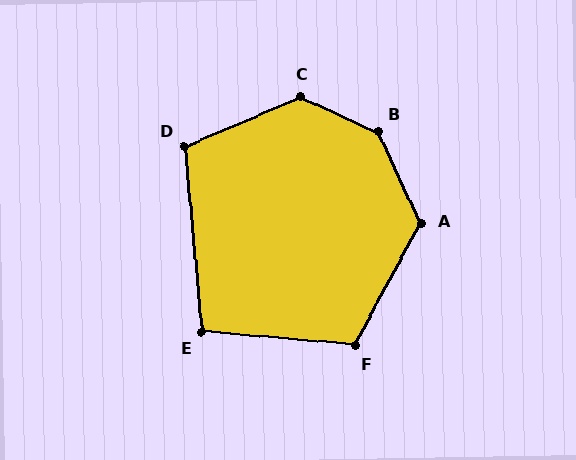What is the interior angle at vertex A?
Approximately 127 degrees (obtuse).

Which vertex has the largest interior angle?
B, at approximately 139 degrees.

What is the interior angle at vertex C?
Approximately 133 degrees (obtuse).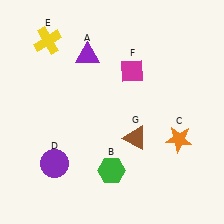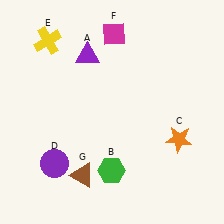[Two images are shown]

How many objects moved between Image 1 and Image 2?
2 objects moved between the two images.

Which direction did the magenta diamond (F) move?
The magenta diamond (F) moved up.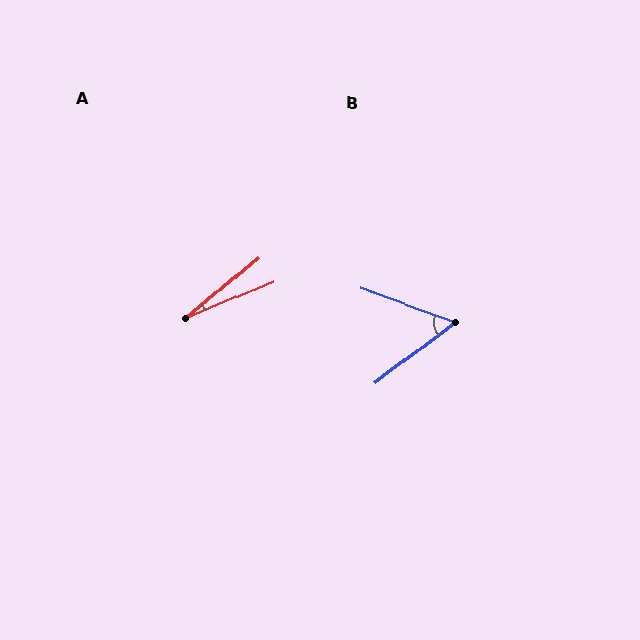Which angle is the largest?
B, at approximately 57 degrees.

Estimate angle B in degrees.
Approximately 57 degrees.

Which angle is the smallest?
A, at approximately 17 degrees.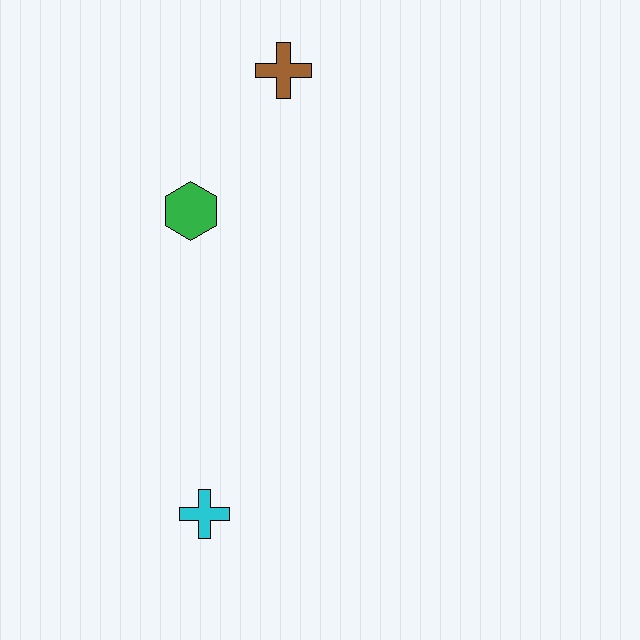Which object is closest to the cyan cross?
The green hexagon is closest to the cyan cross.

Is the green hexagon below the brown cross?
Yes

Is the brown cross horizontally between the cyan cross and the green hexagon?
No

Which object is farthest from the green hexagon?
The cyan cross is farthest from the green hexagon.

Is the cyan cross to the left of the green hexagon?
No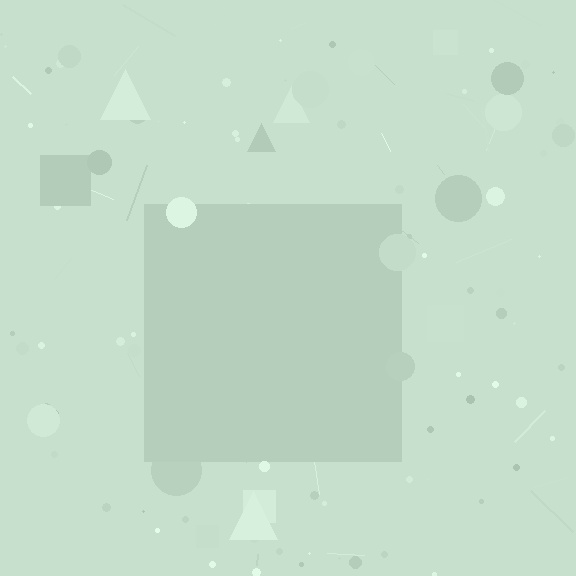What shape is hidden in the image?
A square is hidden in the image.